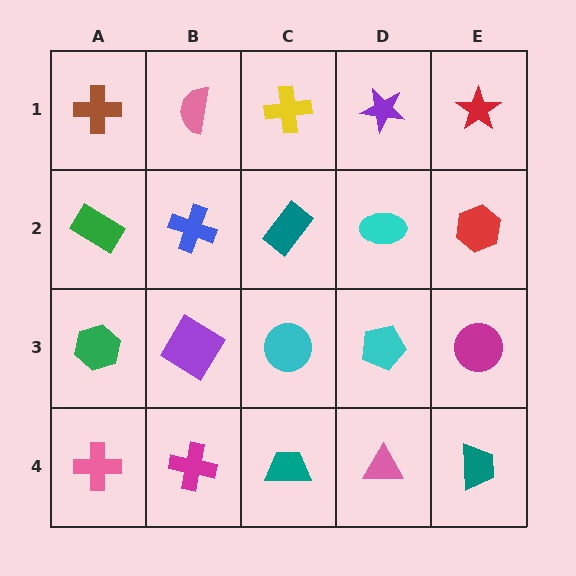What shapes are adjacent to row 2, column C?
A yellow cross (row 1, column C), a cyan circle (row 3, column C), a blue cross (row 2, column B), a cyan ellipse (row 2, column D).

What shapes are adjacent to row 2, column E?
A red star (row 1, column E), a magenta circle (row 3, column E), a cyan ellipse (row 2, column D).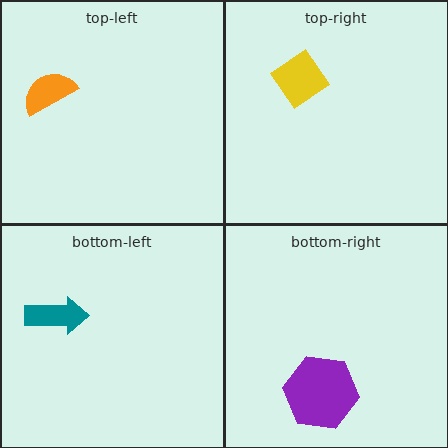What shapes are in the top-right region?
The yellow diamond.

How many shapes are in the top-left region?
1.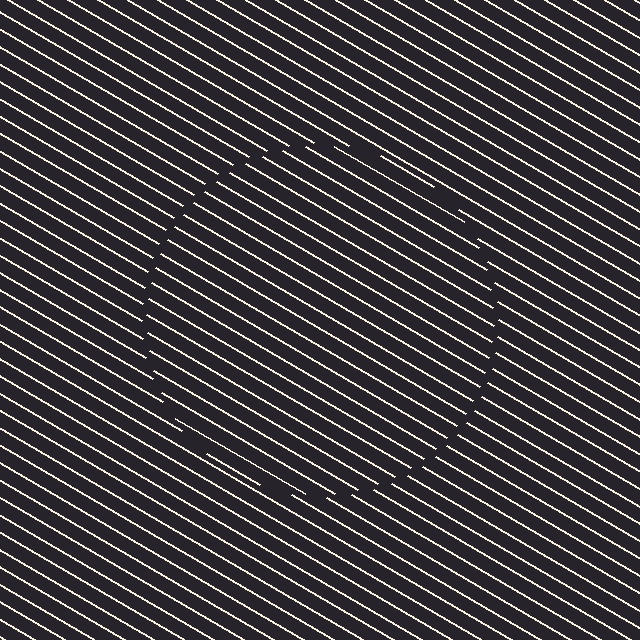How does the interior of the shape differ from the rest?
The interior of the shape contains the same grating, shifted by half a period — the contour is defined by the phase discontinuity where line-ends from the inner and outer gratings abut.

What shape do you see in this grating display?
An illusory circle. The interior of the shape contains the same grating, shifted by half a period — the contour is defined by the phase discontinuity where line-ends from the inner and outer gratings abut.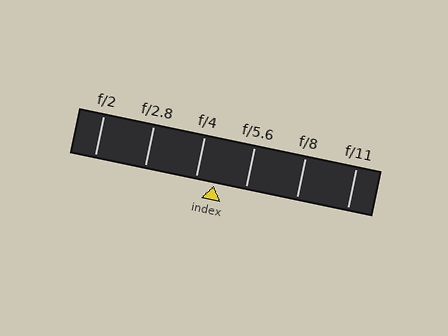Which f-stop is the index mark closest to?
The index mark is closest to f/4.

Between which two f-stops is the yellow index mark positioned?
The index mark is between f/4 and f/5.6.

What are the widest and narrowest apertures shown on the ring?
The widest aperture shown is f/2 and the narrowest is f/11.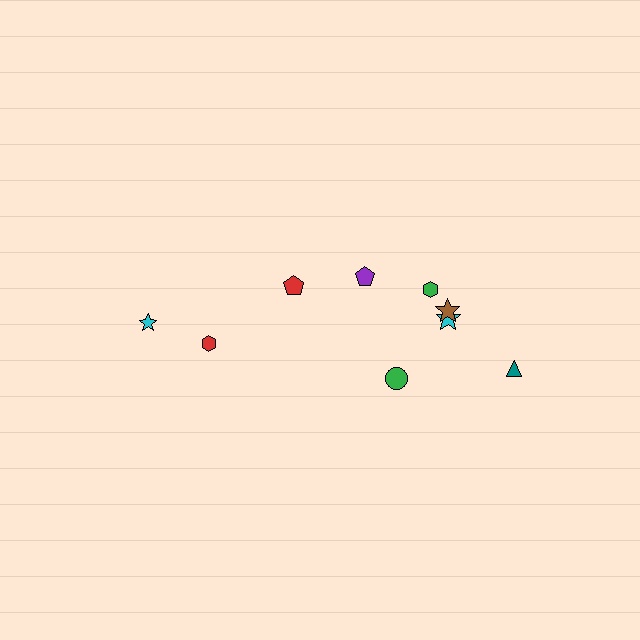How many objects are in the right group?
There are 6 objects.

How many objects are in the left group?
There are 3 objects.